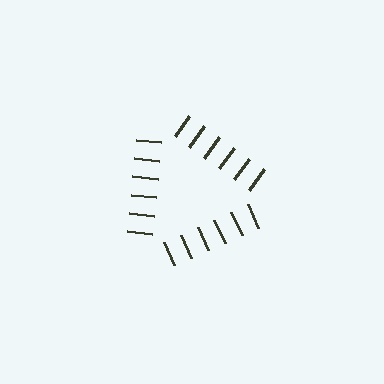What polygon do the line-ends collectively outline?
An illusory triangle — the line segments terminate on its edges but no continuous stroke is drawn.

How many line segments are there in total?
18 — 6 along each of the 3 edges.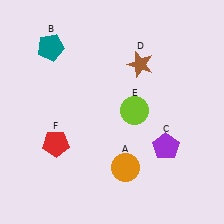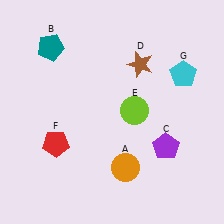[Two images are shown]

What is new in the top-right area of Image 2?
A cyan pentagon (G) was added in the top-right area of Image 2.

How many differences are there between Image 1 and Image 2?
There is 1 difference between the two images.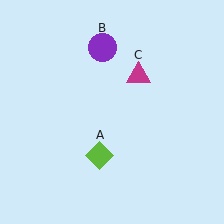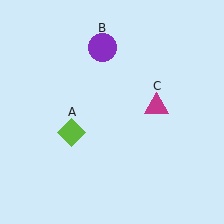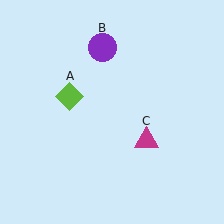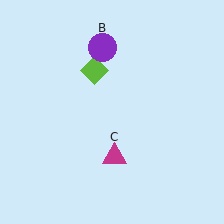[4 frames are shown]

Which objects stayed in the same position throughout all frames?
Purple circle (object B) remained stationary.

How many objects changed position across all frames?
2 objects changed position: lime diamond (object A), magenta triangle (object C).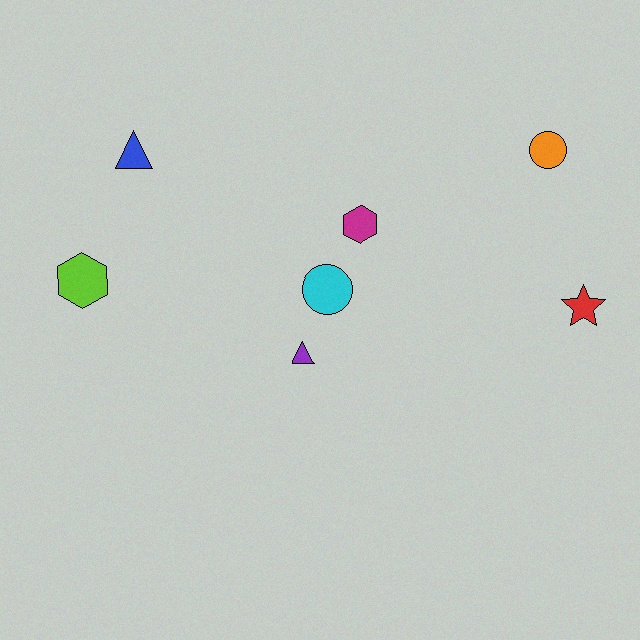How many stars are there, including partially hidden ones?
There is 1 star.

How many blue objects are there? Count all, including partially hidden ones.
There is 1 blue object.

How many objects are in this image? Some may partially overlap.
There are 7 objects.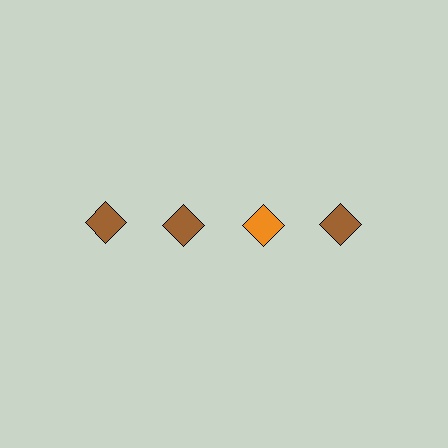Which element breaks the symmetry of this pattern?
The orange diamond in the top row, center column breaks the symmetry. All other shapes are brown diamonds.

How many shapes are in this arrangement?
There are 4 shapes arranged in a grid pattern.